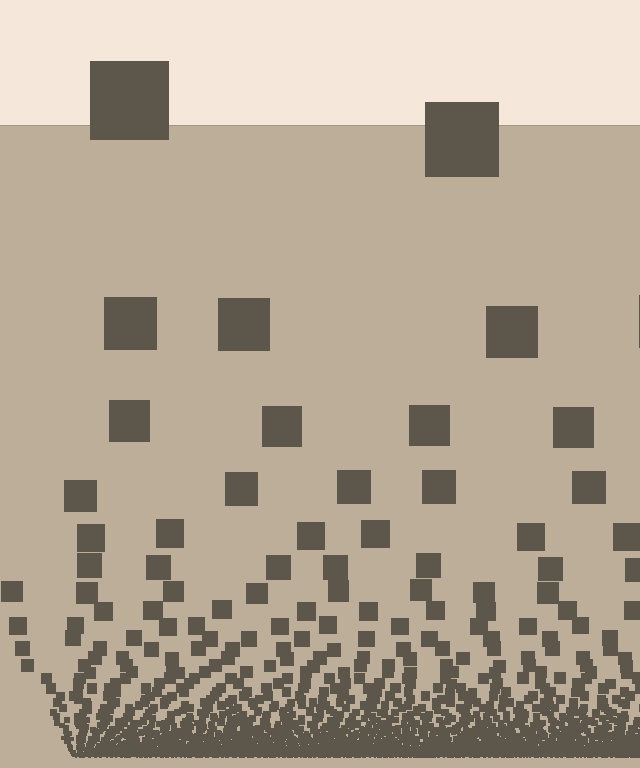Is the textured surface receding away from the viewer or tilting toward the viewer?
The surface appears to tilt toward the viewer. Texture elements get larger and sparser toward the top.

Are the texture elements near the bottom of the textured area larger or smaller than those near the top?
Smaller. The gradient is inverted — elements near the bottom are smaller and denser.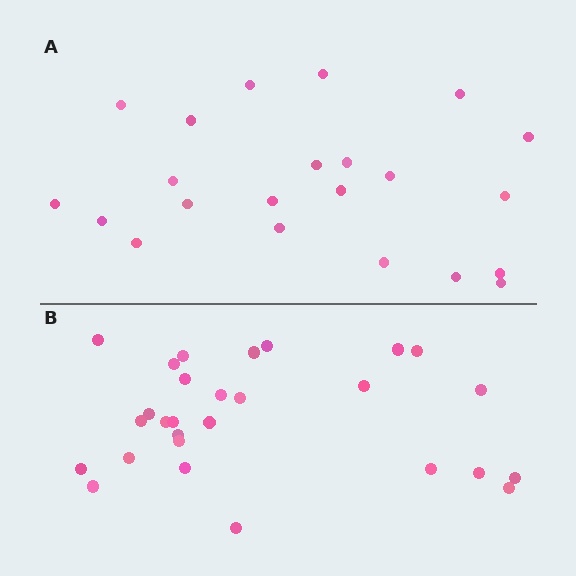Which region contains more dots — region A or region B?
Region B (the bottom region) has more dots.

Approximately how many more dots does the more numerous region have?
Region B has about 6 more dots than region A.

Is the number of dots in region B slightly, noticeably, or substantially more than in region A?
Region B has noticeably more, but not dramatically so. The ratio is roughly 1.3 to 1.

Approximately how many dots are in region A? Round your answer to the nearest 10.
About 20 dots. (The exact count is 22, which rounds to 20.)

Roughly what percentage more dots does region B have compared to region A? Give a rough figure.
About 25% more.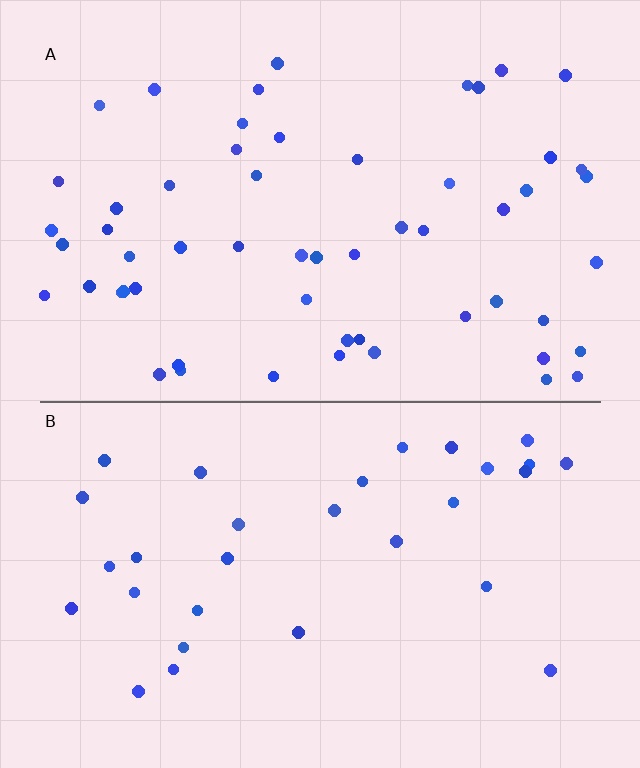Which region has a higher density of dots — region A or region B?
A (the top).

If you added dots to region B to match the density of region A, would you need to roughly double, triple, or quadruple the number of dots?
Approximately double.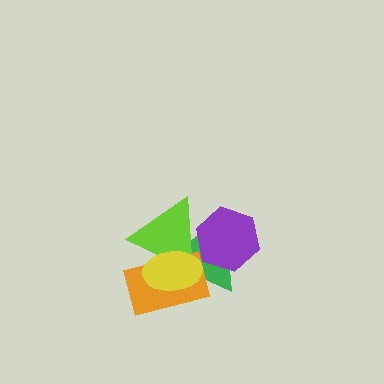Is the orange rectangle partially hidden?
Yes, it is partially covered by another shape.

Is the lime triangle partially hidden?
Yes, it is partially covered by another shape.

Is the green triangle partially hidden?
Yes, it is partially covered by another shape.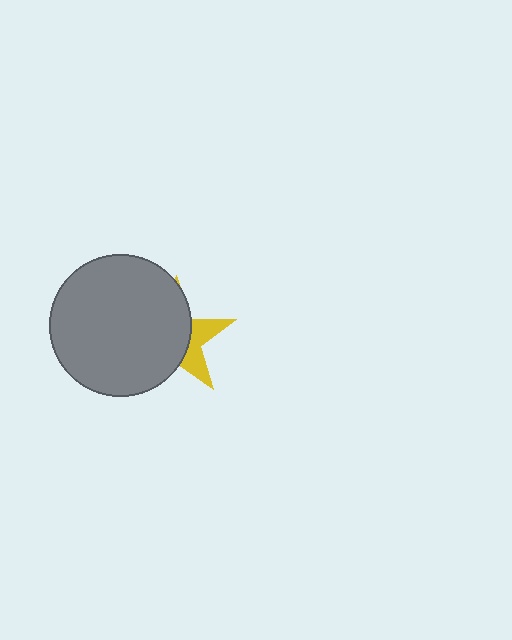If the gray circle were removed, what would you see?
You would see the complete yellow star.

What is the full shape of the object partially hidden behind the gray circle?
The partially hidden object is a yellow star.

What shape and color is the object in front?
The object in front is a gray circle.